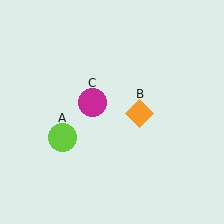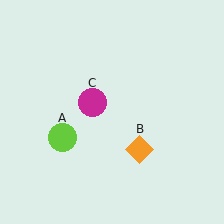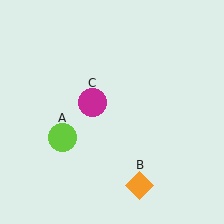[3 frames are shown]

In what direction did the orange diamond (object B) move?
The orange diamond (object B) moved down.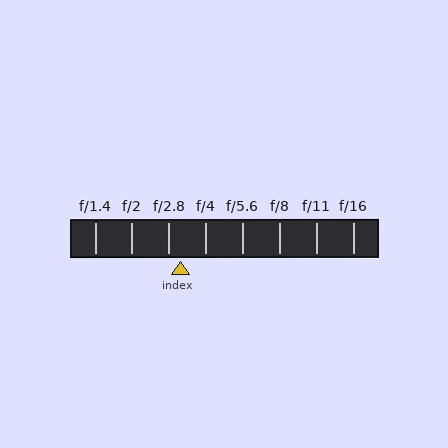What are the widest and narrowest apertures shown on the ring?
The widest aperture shown is f/1.4 and the narrowest is f/16.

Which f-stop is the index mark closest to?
The index mark is closest to f/2.8.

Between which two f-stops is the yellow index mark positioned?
The index mark is between f/2.8 and f/4.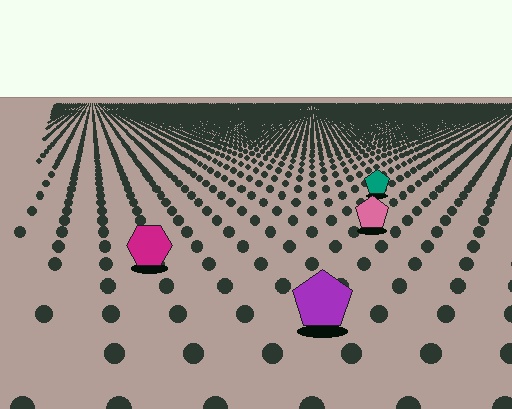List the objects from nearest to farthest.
From nearest to farthest: the purple pentagon, the magenta hexagon, the pink pentagon, the teal pentagon.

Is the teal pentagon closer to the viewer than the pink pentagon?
No. The pink pentagon is closer — you can tell from the texture gradient: the ground texture is coarser near it.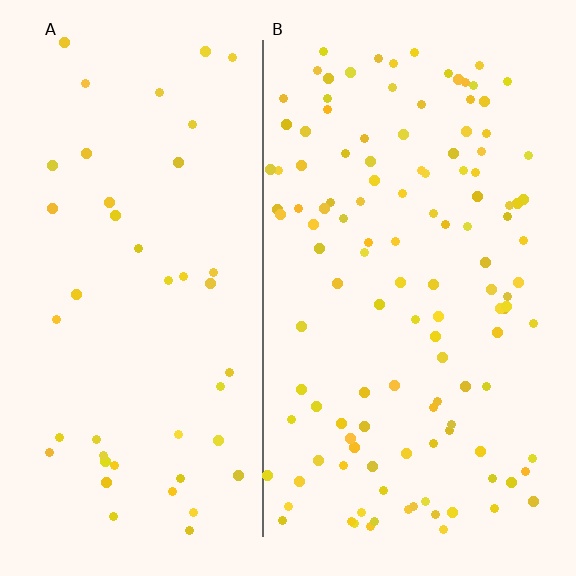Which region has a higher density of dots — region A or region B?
B (the right).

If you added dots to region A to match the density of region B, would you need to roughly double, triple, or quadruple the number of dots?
Approximately triple.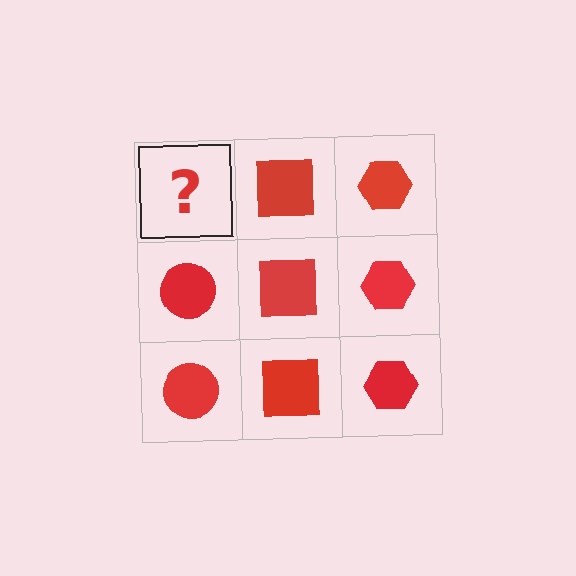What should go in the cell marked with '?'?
The missing cell should contain a red circle.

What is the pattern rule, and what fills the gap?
The rule is that each column has a consistent shape. The gap should be filled with a red circle.